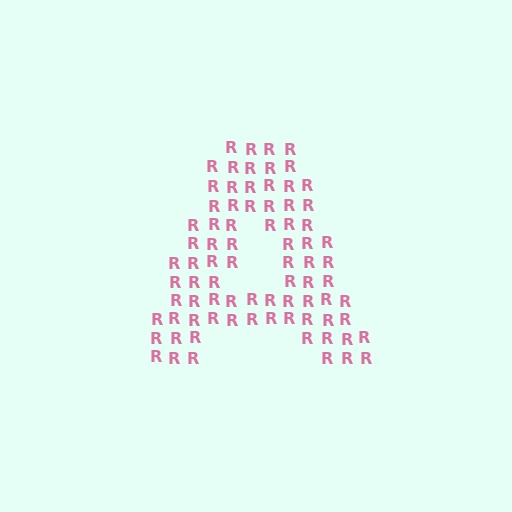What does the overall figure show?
The overall figure shows the letter A.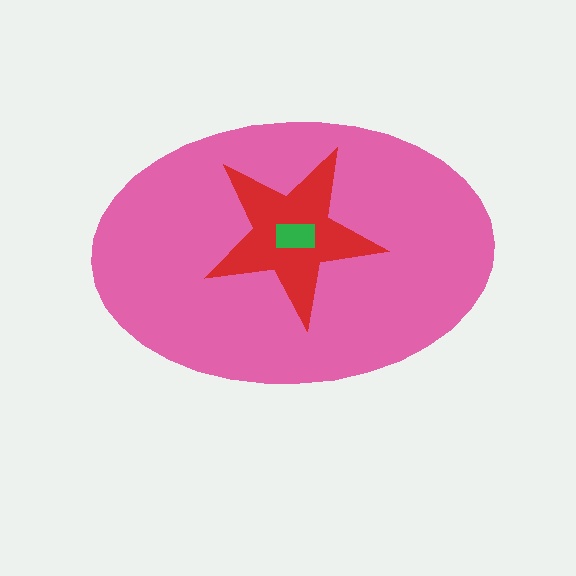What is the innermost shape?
The green rectangle.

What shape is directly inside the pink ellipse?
The red star.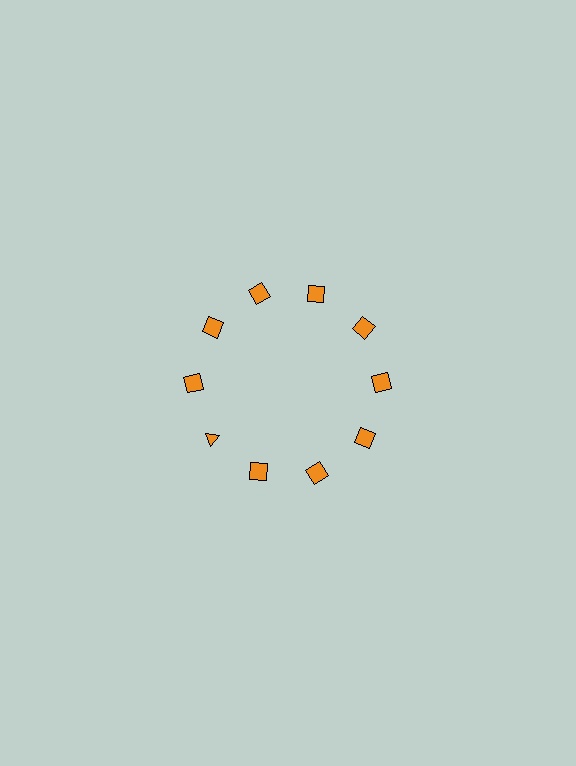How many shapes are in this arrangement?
There are 10 shapes arranged in a ring pattern.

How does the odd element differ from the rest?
It has a different shape: triangle instead of square.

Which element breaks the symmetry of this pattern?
The orange triangle at roughly the 8 o'clock position breaks the symmetry. All other shapes are orange squares.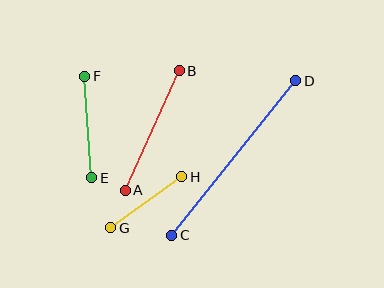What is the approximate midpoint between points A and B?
The midpoint is at approximately (152, 130) pixels.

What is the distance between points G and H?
The distance is approximately 87 pixels.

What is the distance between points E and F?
The distance is approximately 101 pixels.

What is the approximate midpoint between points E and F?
The midpoint is at approximately (88, 127) pixels.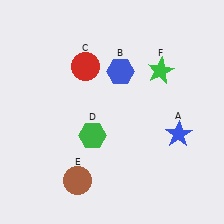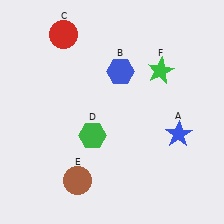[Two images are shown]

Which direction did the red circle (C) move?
The red circle (C) moved up.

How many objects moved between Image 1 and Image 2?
1 object moved between the two images.